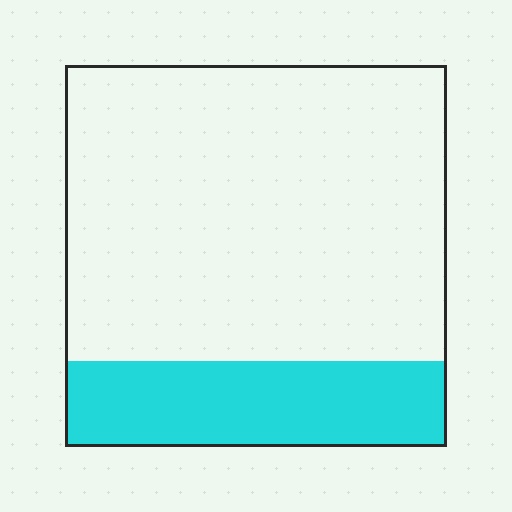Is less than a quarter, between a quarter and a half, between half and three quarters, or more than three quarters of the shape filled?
Less than a quarter.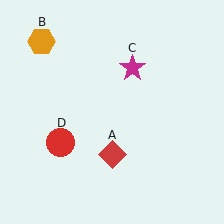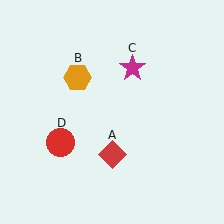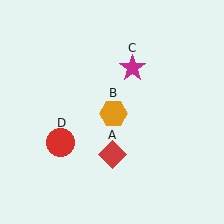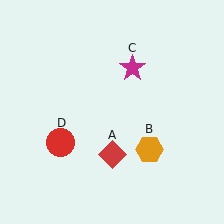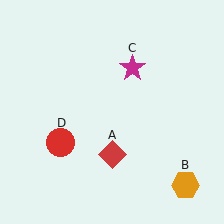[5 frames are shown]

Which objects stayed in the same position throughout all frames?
Red diamond (object A) and magenta star (object C) and red circle (object D) remained stationary.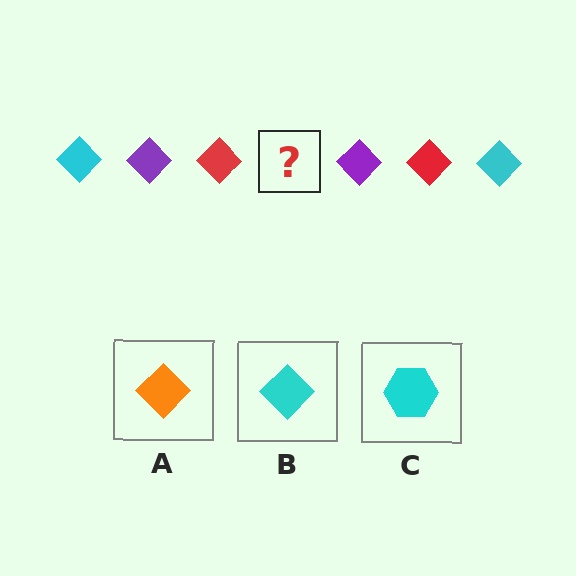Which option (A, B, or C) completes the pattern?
B.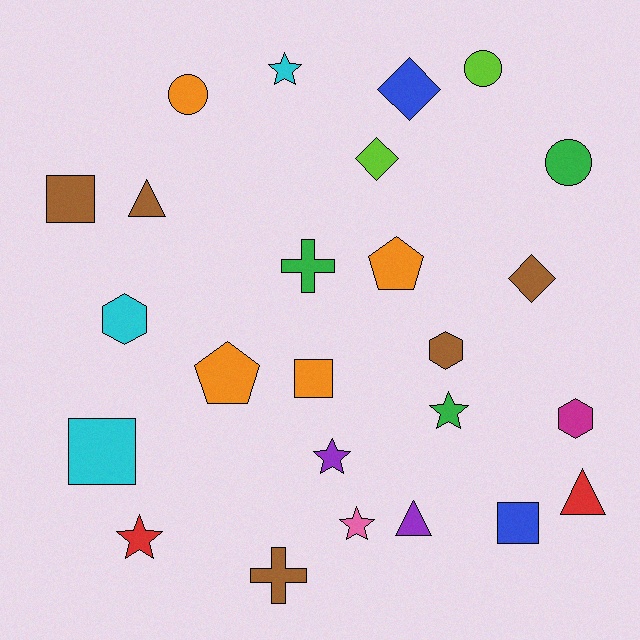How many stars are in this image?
There are 5 stars.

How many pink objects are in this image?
There is 1 pink object.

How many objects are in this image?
There are 25 objects.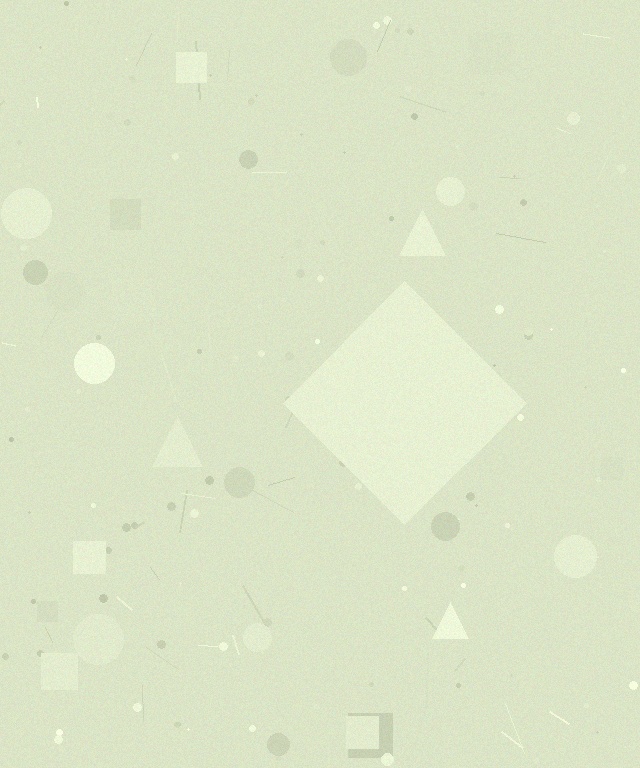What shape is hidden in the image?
A diamond is hidden in the image.